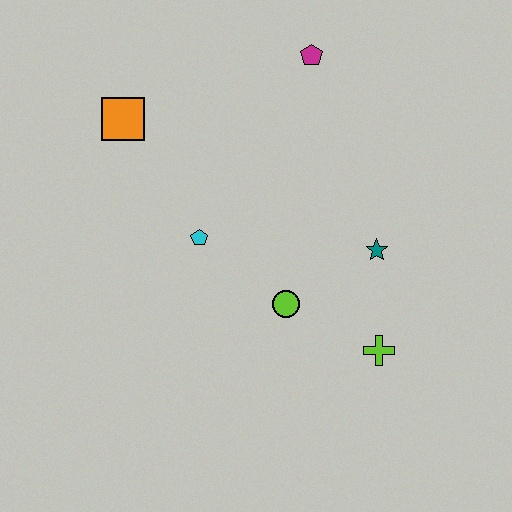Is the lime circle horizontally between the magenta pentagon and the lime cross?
No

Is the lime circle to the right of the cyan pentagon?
Yes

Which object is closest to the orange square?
The cyan pentagon is closest to the orange square.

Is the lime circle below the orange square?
Yes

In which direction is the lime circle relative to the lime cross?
The lime circle is to the left of the lime cross.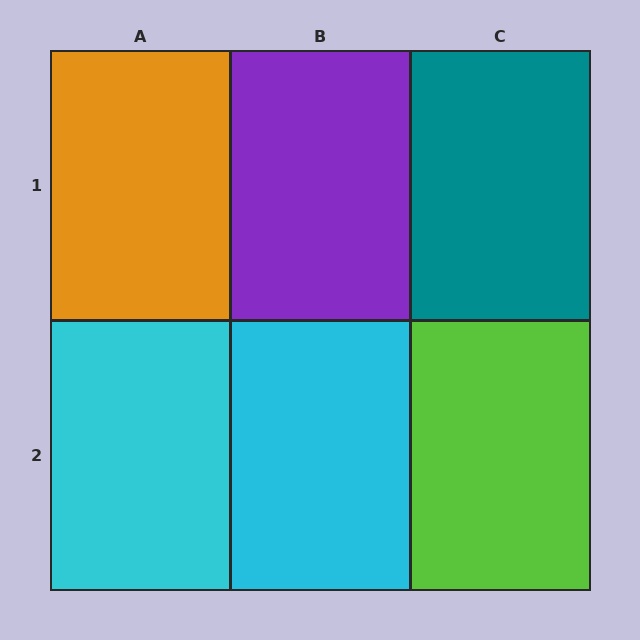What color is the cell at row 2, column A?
Cyan.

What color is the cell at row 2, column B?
Cyan.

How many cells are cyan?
2 cells are cyan.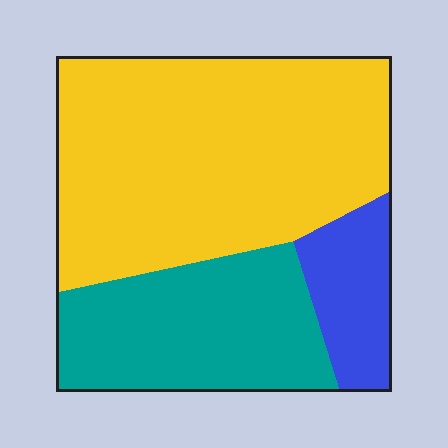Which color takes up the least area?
Blue, at roughly 10%.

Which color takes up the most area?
Yellow, at roughly 60%.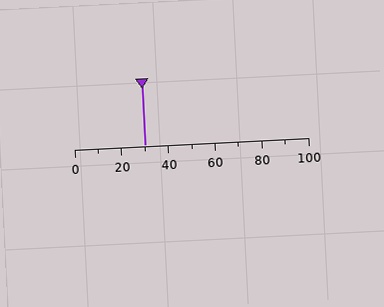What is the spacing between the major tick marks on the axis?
The major ticks are spaced 20 apart.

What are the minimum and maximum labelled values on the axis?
The axis runs from 0 to 100.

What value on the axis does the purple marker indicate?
The marker indicates approximately 30.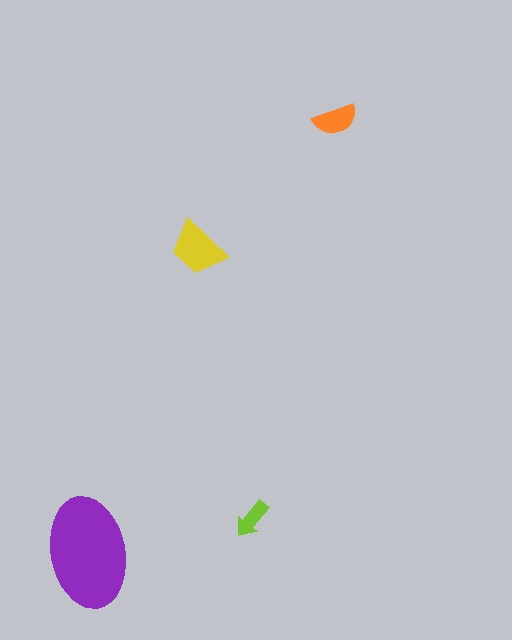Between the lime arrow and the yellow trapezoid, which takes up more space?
The yellow trapezoid.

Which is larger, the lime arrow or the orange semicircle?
The orange semicircle.